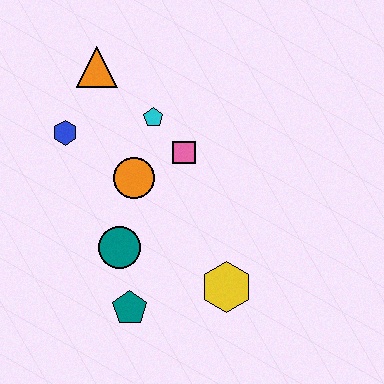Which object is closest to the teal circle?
The teal pentagon is closest to the teal circle.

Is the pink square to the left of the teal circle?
No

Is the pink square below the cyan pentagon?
Yes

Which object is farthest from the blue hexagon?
The yellow hexagon is farthest from the blue hexagon.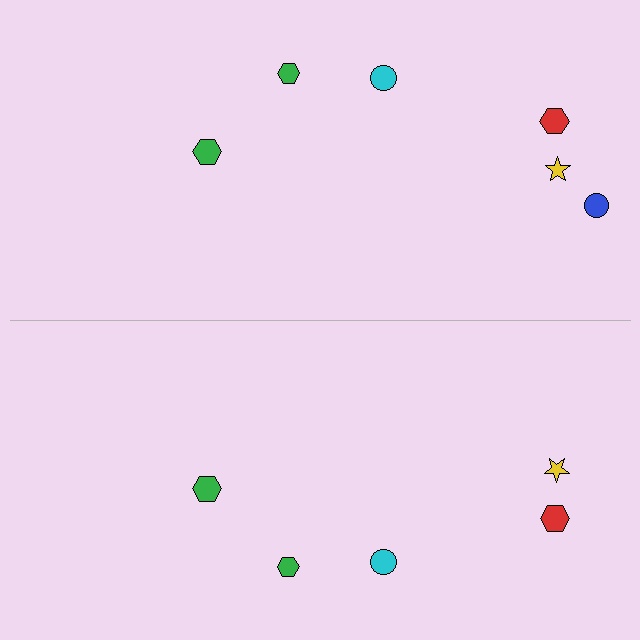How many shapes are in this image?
There are 11 shapes in this image.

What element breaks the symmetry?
A blue circle is missing from the bottom side.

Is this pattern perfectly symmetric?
No, the pattern is not perfectly symmetric. A blue circle is missing from the bottom side.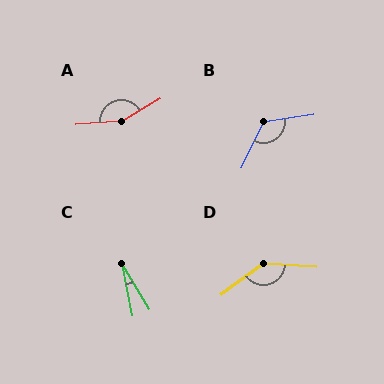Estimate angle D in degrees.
Approximately 139 degrees.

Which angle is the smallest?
C, at approximately 20 degrees.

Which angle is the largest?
A, at approximately 154 degrees.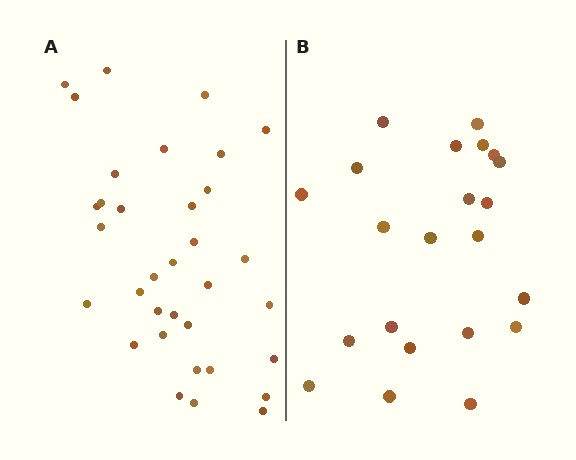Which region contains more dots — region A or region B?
Region A (the left region) has more dots.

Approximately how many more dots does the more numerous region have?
Region A has roughly 12 or so more dots than region B.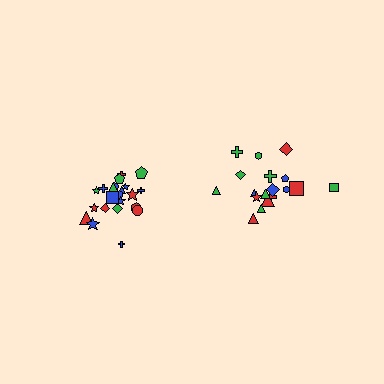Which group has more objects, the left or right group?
The left group.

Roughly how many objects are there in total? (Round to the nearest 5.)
Roughly 40 objects in total.